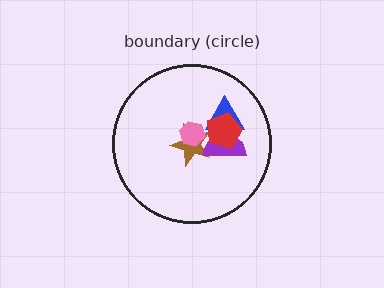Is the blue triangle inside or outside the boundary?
Inside.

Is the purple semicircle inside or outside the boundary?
Inside.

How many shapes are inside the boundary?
5 inside, 0 outside.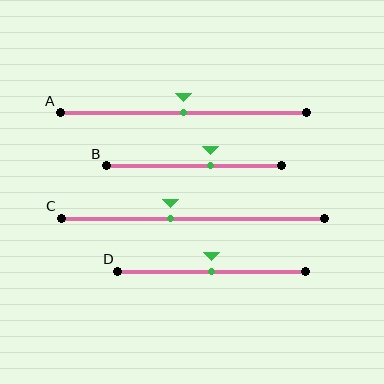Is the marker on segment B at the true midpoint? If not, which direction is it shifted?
No, the marker on segment B is shifted to the right by about 9% of the segment length.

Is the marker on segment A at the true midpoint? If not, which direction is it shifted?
Yes, the marker on segment A is at the true midpoint.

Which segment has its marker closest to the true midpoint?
Segment A has its marker closest to the true midpoint.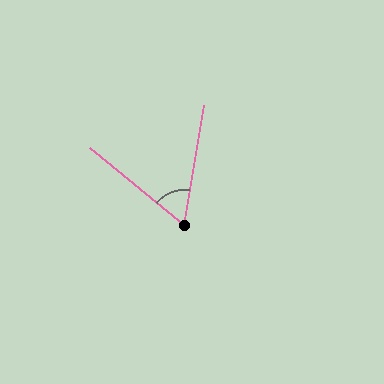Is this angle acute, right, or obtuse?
It is acute.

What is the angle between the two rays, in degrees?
Approximately 60 degrees.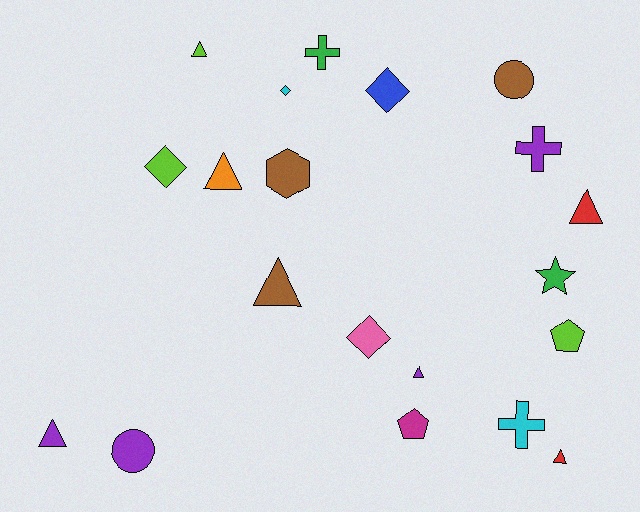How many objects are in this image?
There are 20 objects.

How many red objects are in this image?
There are 2 red objects.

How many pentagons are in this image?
There are 2 pentagons.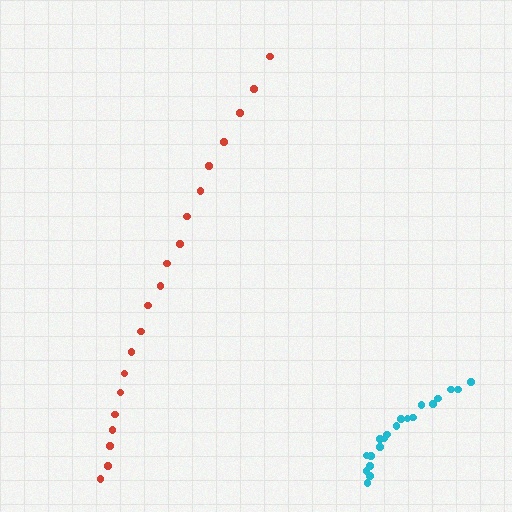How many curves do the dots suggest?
There are 2 distinct paths.